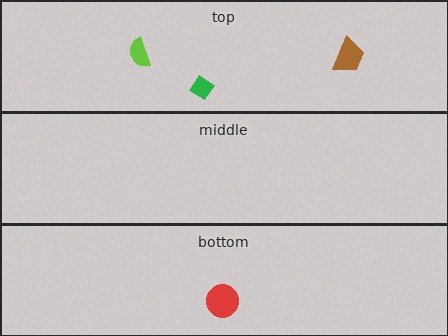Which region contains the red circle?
The bottom region.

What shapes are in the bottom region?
The red circle.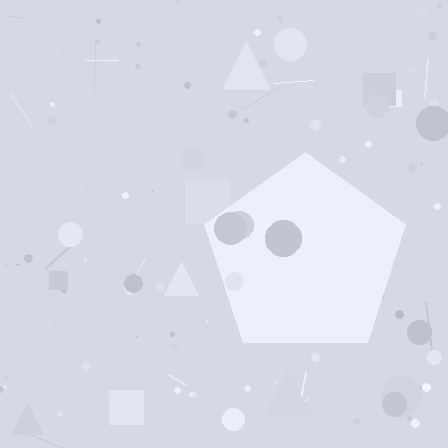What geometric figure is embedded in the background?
A pentagon is embedded in the background.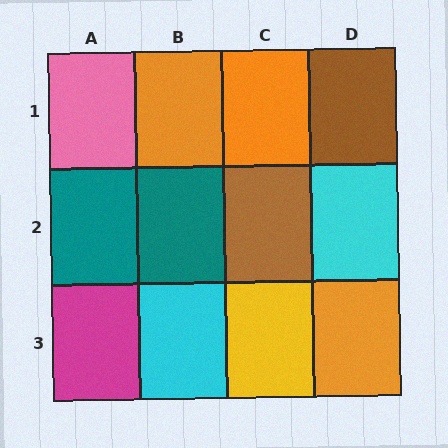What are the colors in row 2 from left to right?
Teal, teal, brown, cyan.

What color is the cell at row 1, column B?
Orange.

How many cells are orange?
3 cells are orange.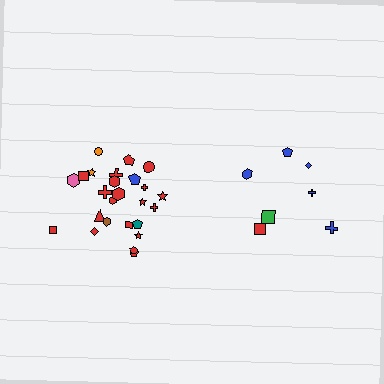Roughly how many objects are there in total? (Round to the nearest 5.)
Roughly 30 objects in total.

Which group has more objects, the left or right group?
The left group.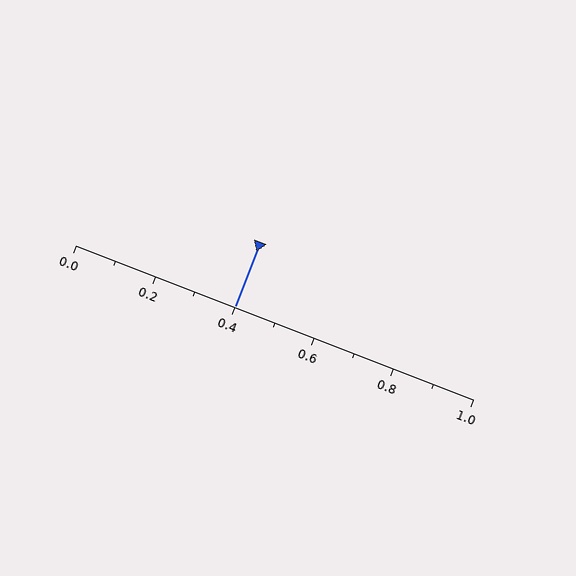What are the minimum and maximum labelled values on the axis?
The axis runs from 0.0 to 1.0.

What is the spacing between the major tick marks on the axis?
The major ticks are spaced 0.2 apart.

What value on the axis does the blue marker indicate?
The marker indicates approximately 0.4.